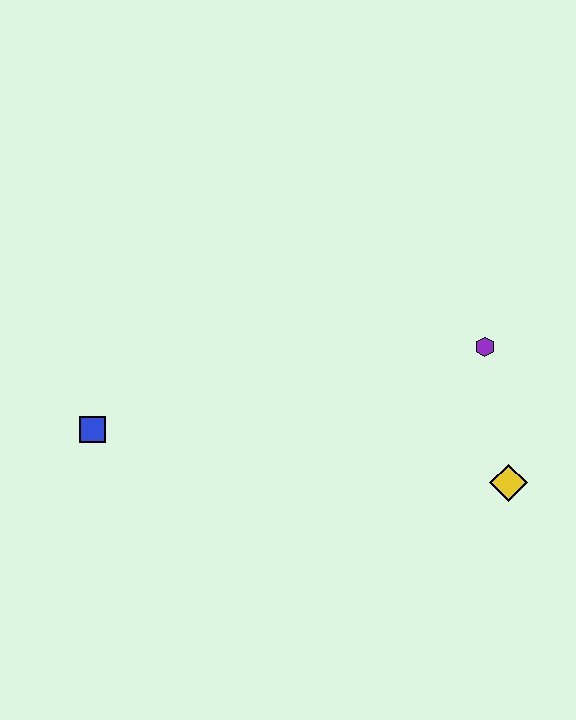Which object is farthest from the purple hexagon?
The blue square is farthest from the purple hexagon.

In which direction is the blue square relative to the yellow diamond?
The blue square is to the left of the yellow diamond.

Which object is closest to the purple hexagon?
The yellow diamond is closest to the purple hexagon.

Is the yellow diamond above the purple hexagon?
No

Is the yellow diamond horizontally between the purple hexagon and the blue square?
No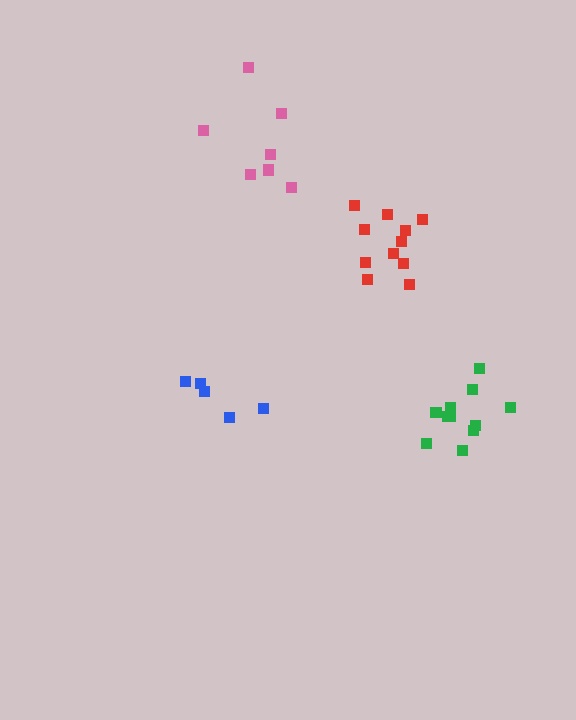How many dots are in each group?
Group 1: 11 dots, Group 2: 5 dots, Group 3: 11 dots, Group 4: 7 dots (34 total).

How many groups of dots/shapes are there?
There are 4 groups.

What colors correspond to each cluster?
The clusters are colored: green, blue, red, pink.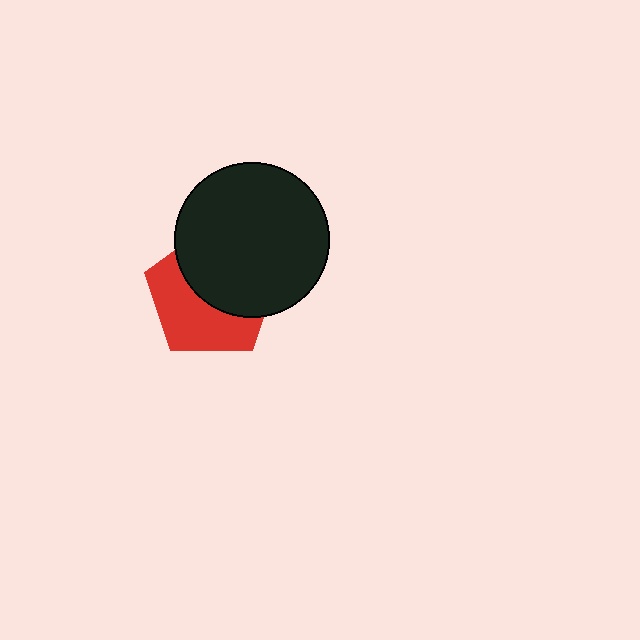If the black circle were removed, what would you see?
You would see the complete red pentagon.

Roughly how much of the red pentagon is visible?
About half of it is visible (roughly 49%).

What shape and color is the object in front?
The object in front is a black circle.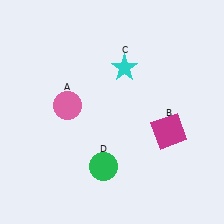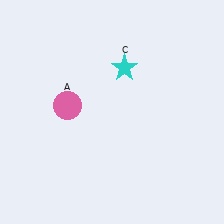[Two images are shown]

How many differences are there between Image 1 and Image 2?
There are 2 differences between the two images.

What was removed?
The green circle (D), the magenta square (B) were removed in Image 2.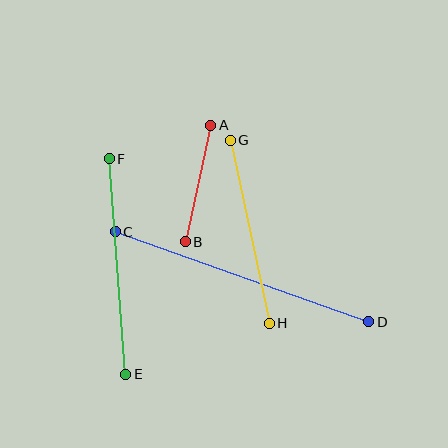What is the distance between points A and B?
The distance is approximately 119 pixels.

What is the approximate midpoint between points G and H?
The midpoint is at approximately (250, 232) pixels.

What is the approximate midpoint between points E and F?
The midpoint is at approximately (117, 267) pixels.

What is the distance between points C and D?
The distance is approximately 269 pixels.